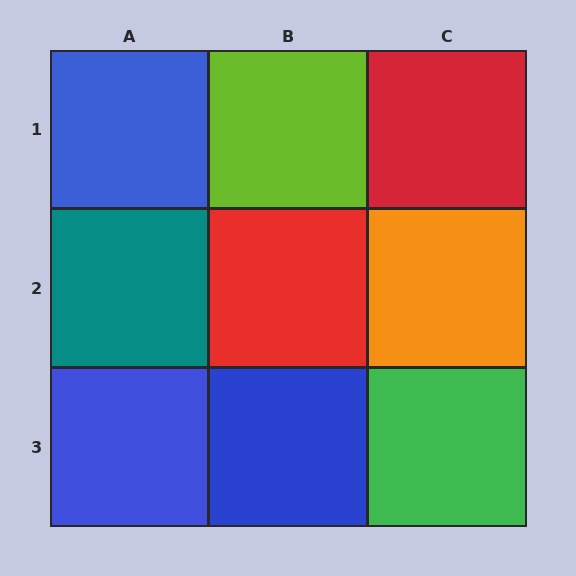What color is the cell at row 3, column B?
Blue.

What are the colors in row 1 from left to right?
Blue, lime, red.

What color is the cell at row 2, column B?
Red.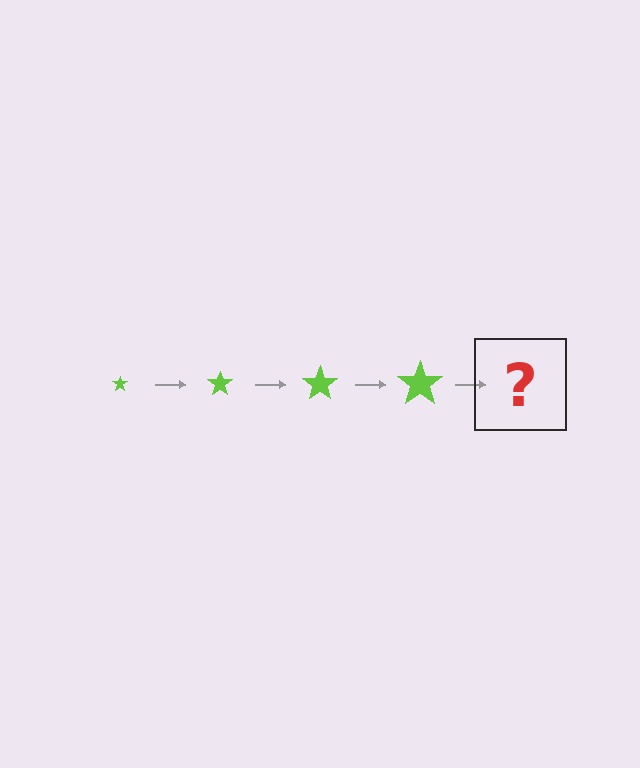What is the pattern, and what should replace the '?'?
The pattern is that the star gets progressively larger each step. The '?' should be a lime star, larger than the previous one.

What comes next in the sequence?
The next element should be a lime star, larger than the previous one.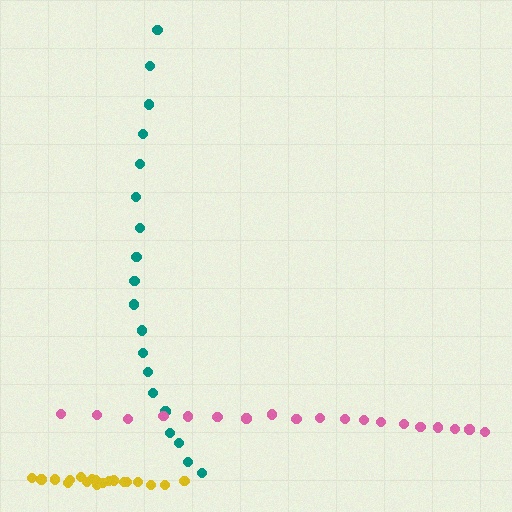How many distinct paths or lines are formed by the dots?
There are 3 distinct paths.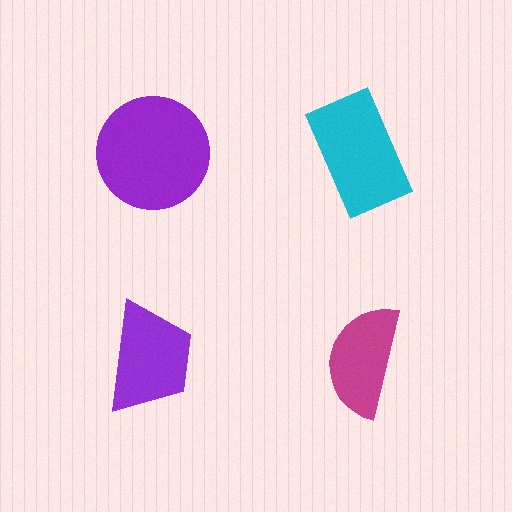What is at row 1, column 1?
A purple circle.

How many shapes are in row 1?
2 shapes.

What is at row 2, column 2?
A magenta semicircle.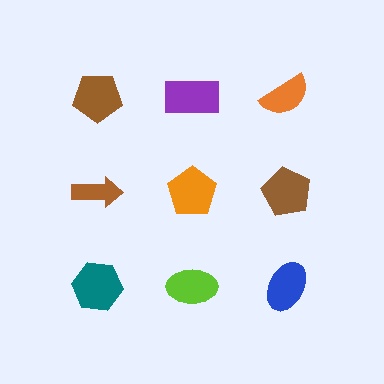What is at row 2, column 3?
A brown pentagon.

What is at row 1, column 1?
A brown pentagon.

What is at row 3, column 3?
A blue ellipse.